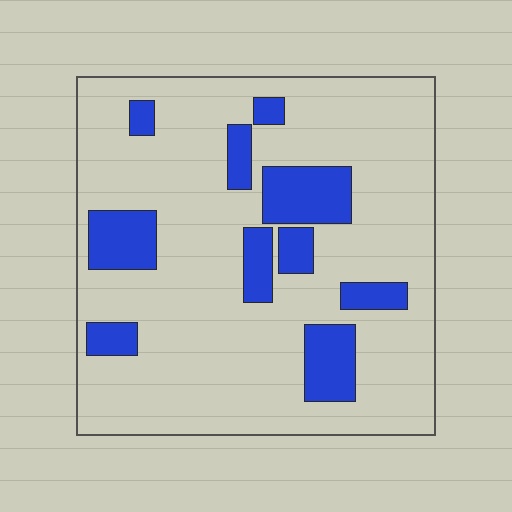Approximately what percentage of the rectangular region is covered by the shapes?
Approximately 20%.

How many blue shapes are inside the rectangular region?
10.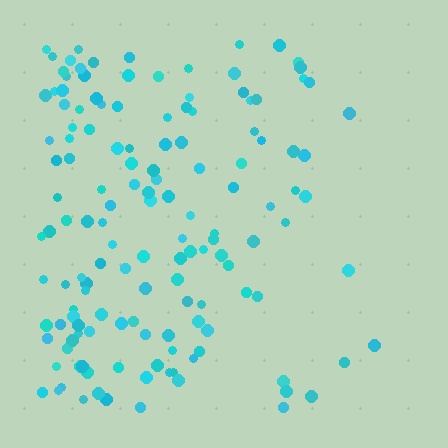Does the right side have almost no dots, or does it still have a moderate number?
Still a moderate number, just noticeably fewer than the left.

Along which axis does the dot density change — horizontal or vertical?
Horizontal.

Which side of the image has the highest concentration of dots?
The left.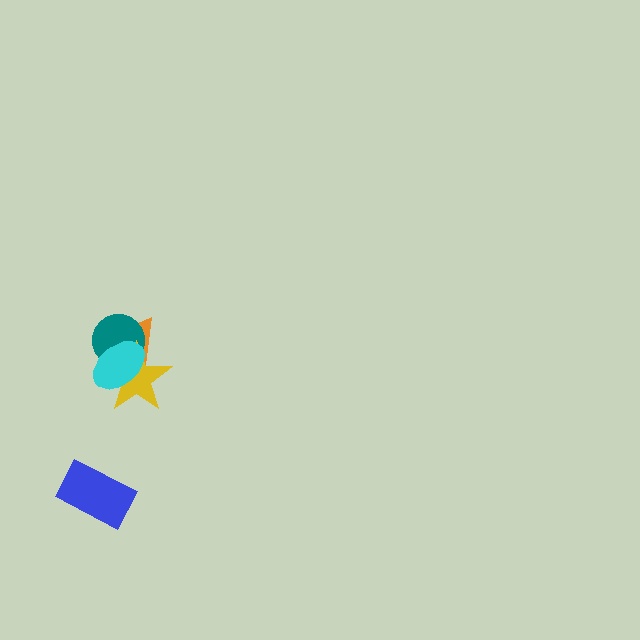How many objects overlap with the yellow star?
3 objects overlap with the yellow star.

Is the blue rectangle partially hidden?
No, no other shape covers it.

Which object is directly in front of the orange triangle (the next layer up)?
The teal circle is directly in front of the orange triangle.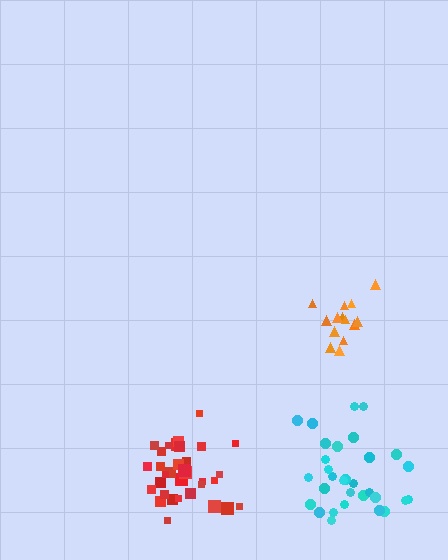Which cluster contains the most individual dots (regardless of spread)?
Red (33).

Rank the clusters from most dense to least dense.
red, cyan, orange.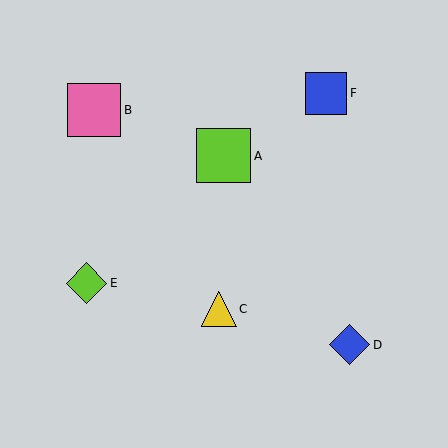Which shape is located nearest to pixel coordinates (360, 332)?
The blue diamond (labeled D) at (350, 345) is nearest to that location.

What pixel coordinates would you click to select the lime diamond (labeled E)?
Click at (86, 283) to select the lime diamond E.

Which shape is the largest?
The lime square (labeled A) is the largest.